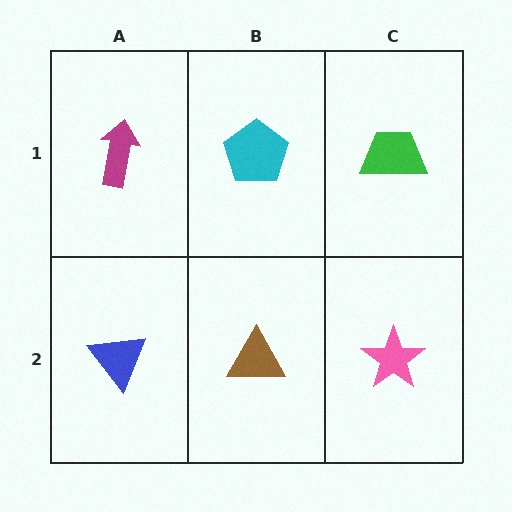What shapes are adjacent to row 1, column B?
A brown triangle (row 2, column B), a magenta arrow (row 1, column A), a green trapezoid (row 1, column C).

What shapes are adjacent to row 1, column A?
A blue triangle (row 2, column A), a cyan pentagon (row 1, column B).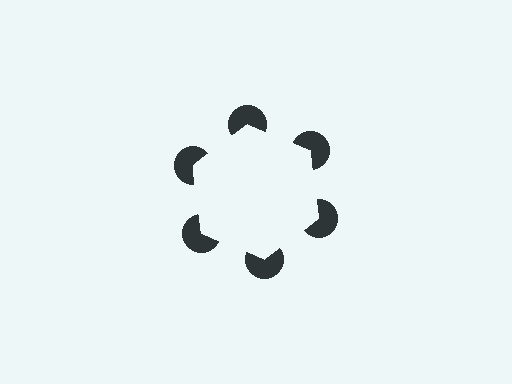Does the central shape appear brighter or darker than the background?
It typically appears slightly brighter than the background, even though no actual brightness change is drawn.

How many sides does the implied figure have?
6 sides.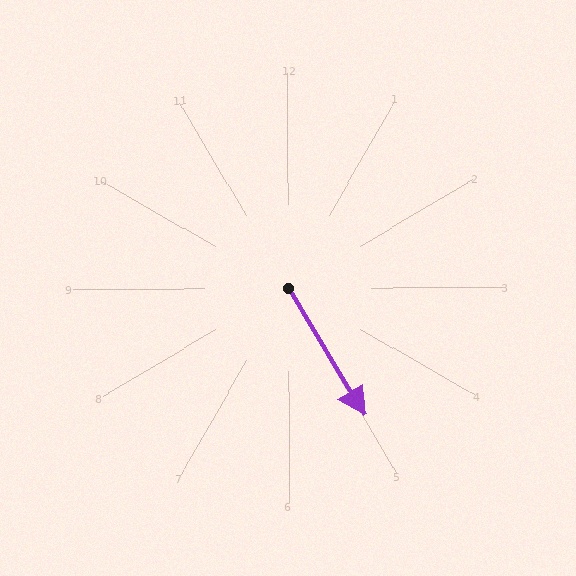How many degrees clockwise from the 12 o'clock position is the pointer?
Approximately 149 degrees.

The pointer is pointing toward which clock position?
Roughly 5 o'clock.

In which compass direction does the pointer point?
Southeast.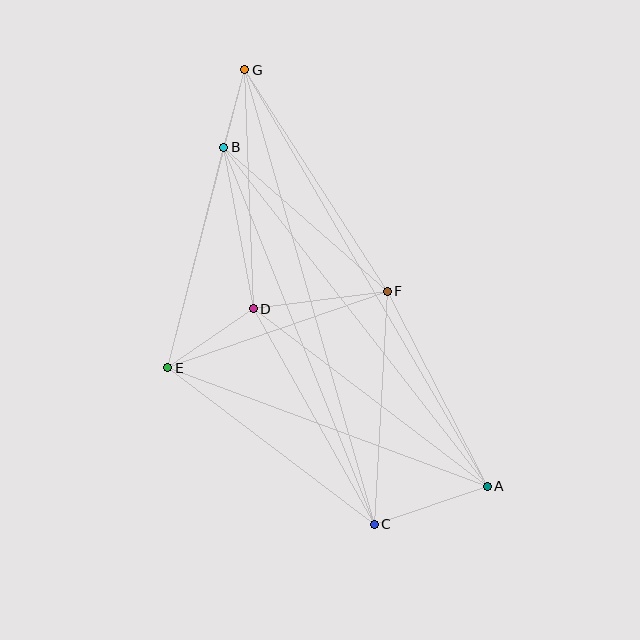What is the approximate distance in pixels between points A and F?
The distance between A and F is approximately 219 pixels.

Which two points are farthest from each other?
Points A and G are farthest from each other.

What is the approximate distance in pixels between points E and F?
The distance between E and F is approximately 232 pixels.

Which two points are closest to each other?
Points B and G are closest to each other.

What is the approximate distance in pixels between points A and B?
The distance between A and B is approximately 429 pixels.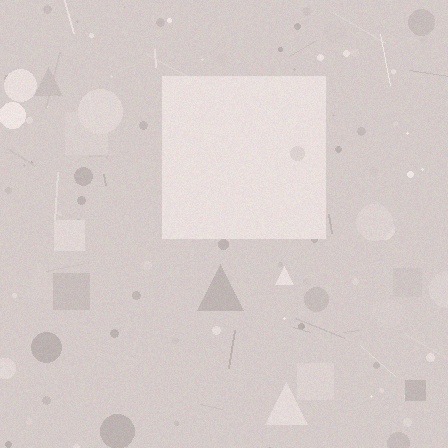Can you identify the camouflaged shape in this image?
The camouflaged shape is a square.